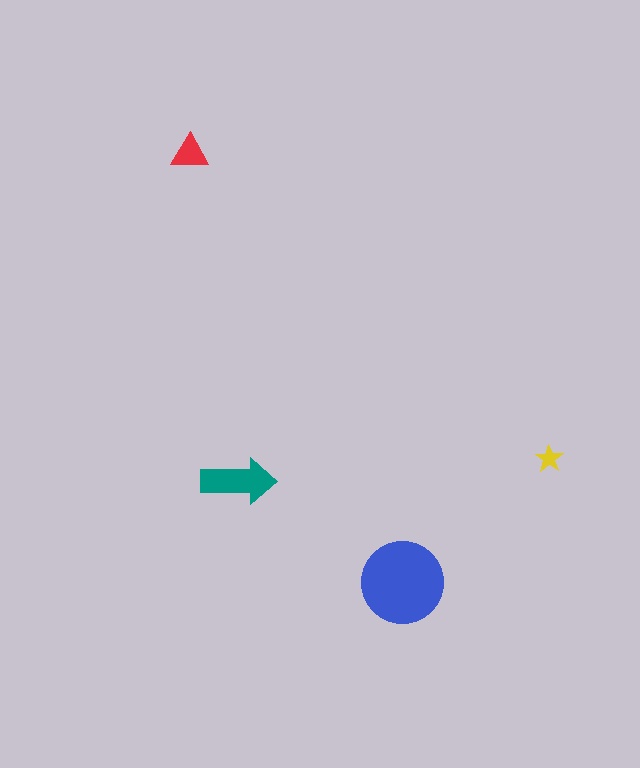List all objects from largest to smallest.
The blue circle, the teal arrow, the red triangle, the yellow star.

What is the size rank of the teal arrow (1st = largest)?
2nd.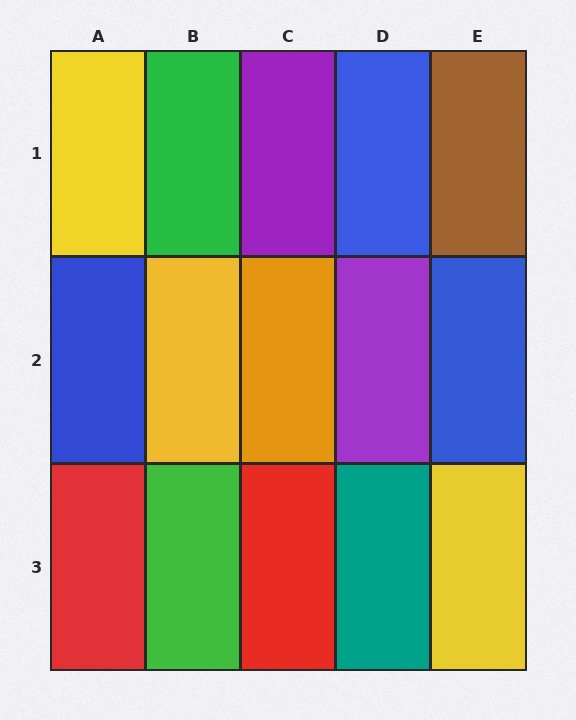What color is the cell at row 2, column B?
Yellow.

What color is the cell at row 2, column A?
Blue.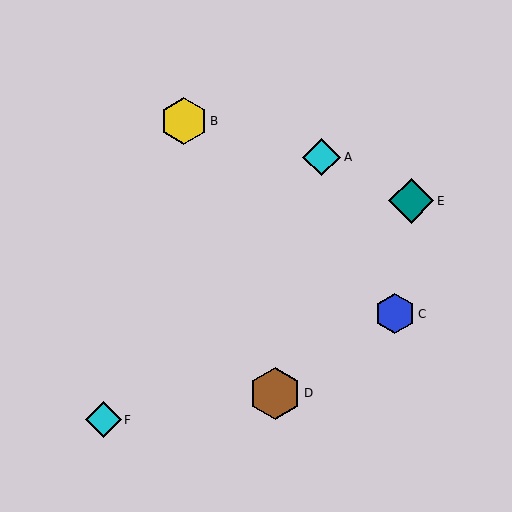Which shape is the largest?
The brown hexagon (labeled D) is the largest.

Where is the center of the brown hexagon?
The center of the brown hexagon is at (275, 393).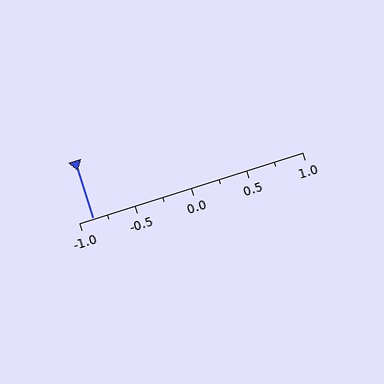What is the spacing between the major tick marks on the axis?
The major ticks are spaced 0.5 apart.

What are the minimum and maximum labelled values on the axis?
The axis runs from -1.0 to 1.0.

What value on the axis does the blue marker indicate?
The marker indicates approximately -0.88.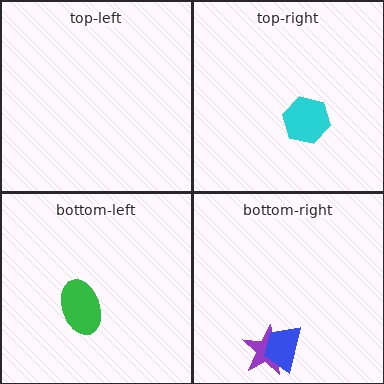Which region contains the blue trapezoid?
The bottom-right region.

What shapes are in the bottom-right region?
The purple star, the blue trapezoid.